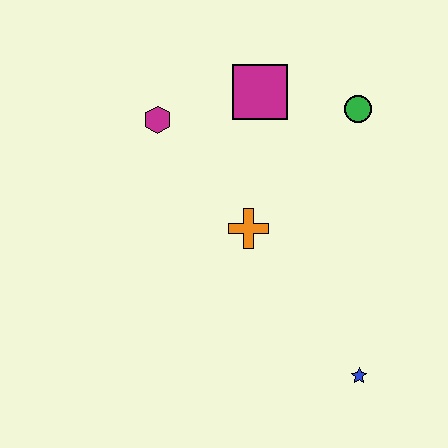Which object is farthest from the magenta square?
The blue star is farthest from the magenta square.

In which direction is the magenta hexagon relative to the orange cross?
The magenta hexagon is above the orange cross.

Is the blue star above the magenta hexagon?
No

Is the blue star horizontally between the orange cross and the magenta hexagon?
No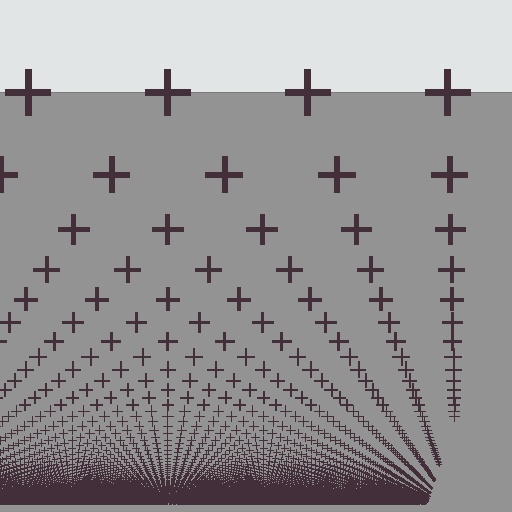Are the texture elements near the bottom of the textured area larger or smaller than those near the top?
Smaller. The gradient is inverted — elements near the bottom are smaller and denser.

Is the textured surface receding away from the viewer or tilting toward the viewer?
The surface appears to tilt toward the viewer. Texture elements get larger and sparser toward the top.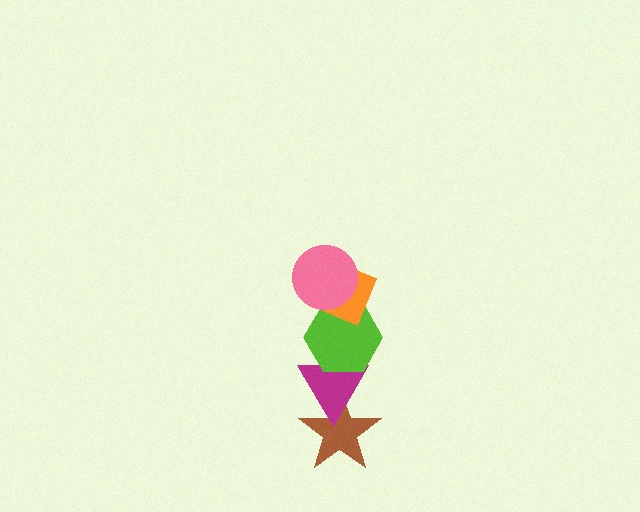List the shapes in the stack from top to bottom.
From top to bottom: the pink circle, the orange diamond, the lime hexagon, the magenta triangle, the brown star.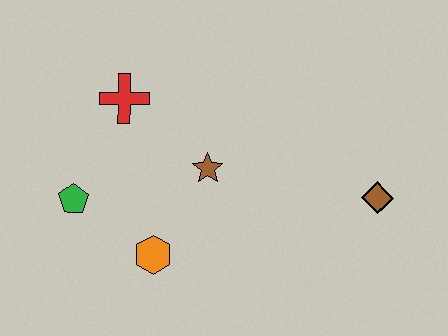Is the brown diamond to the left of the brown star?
No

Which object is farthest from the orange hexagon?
The brown diamond is farthest from the orange hexagon.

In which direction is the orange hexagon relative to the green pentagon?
The orange hexagon is to the right of the green pentagon.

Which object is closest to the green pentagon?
The orange hexagon is closest to the green pentagon.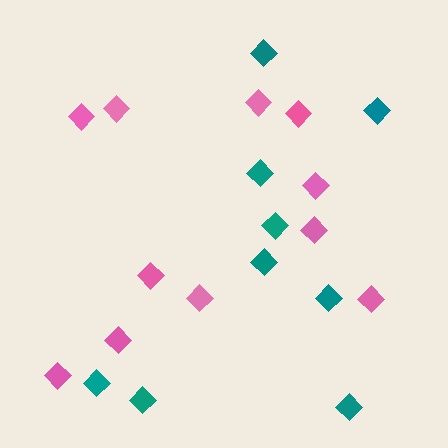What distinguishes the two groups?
There are 2 groups: one group of teal diamonds (9) and one group of pink diamonds (11).